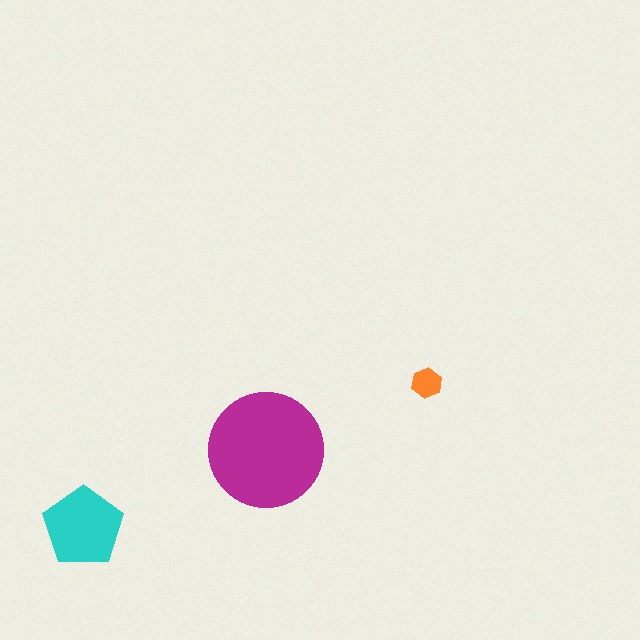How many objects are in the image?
There are 3 objects in the image.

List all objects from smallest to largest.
The orange hexagon, the cyan pentagon, the magenta circle.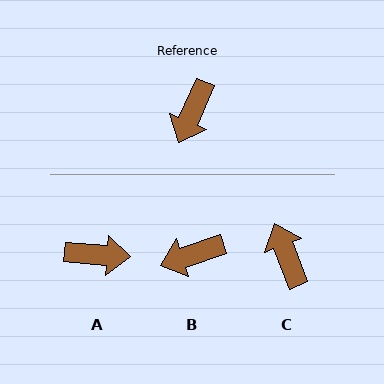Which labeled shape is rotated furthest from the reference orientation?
C, about 136 degrees away.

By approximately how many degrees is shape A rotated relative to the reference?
Approximately 109 degrees counter-clockwise.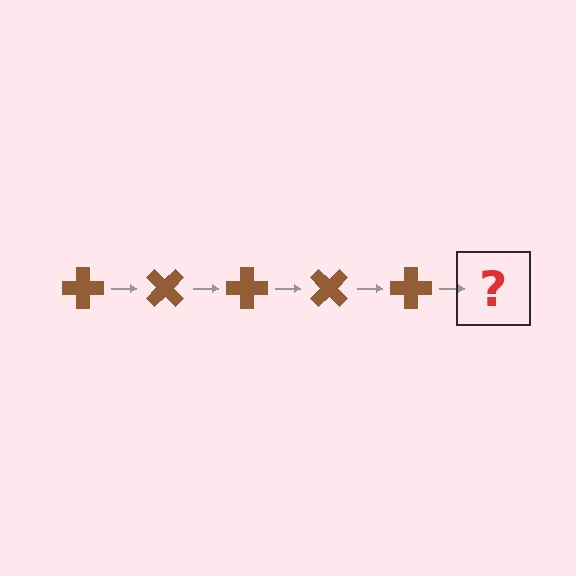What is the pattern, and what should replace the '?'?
The pattern is that the cross rotates 45 degrees each step. The '?' should be a brown cross rotated 225 degrees.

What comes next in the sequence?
The next element should be a brown cross rotated 225 degrees.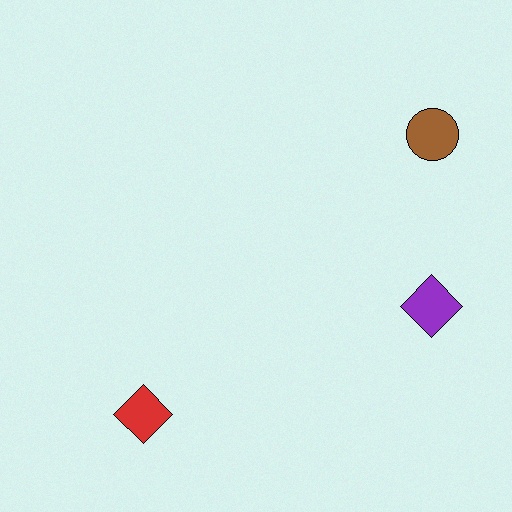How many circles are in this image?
There is 1 circle.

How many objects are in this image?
There are 3 objects.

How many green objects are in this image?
There are no green objects.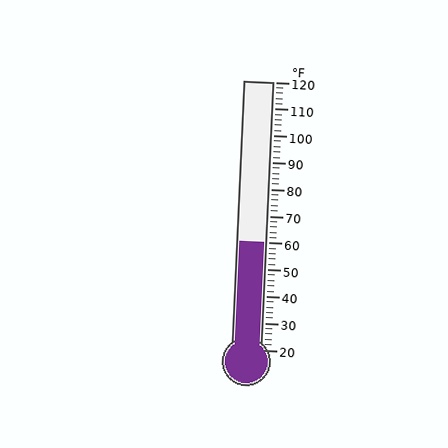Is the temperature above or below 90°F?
The temperature is below 90°F.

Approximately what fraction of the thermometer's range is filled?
The thermometer is filled to approximately 40% of its range.